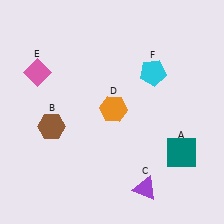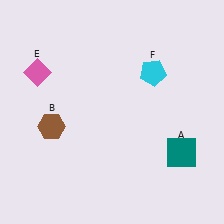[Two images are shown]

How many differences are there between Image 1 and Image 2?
There are 2 differences between the two images.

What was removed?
The orange hexagon (D), the purple triangle (C) were removed in Image 2.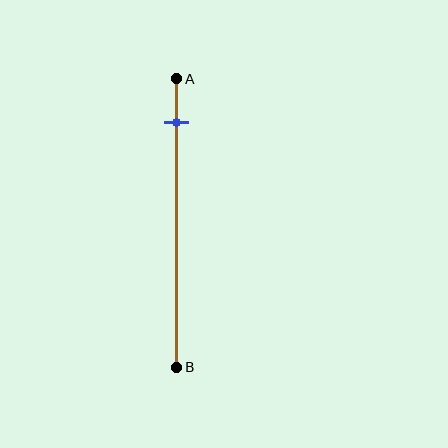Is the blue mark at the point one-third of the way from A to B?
No, the mark is at about 15% from A, not at the 33% one-third point.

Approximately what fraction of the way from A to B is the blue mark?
The blue mark is approximately 15% of the way from A to B.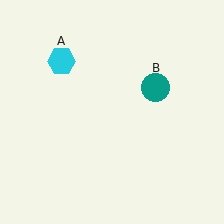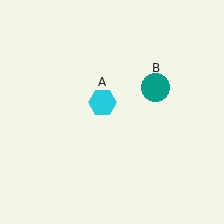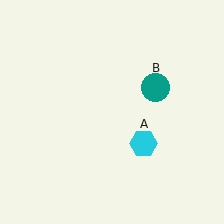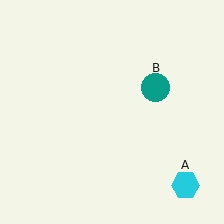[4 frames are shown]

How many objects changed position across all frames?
1 object changed position: cyan hexagon (object A).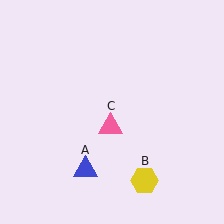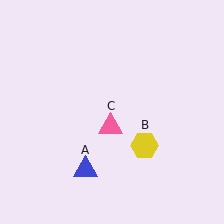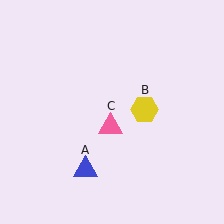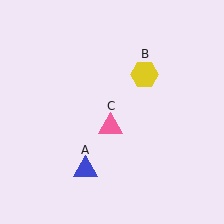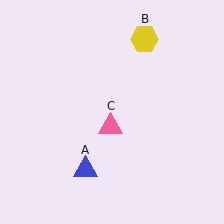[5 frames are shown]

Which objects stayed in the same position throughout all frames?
Blue triangle (object A) and pink triangle (object C) remained stationary.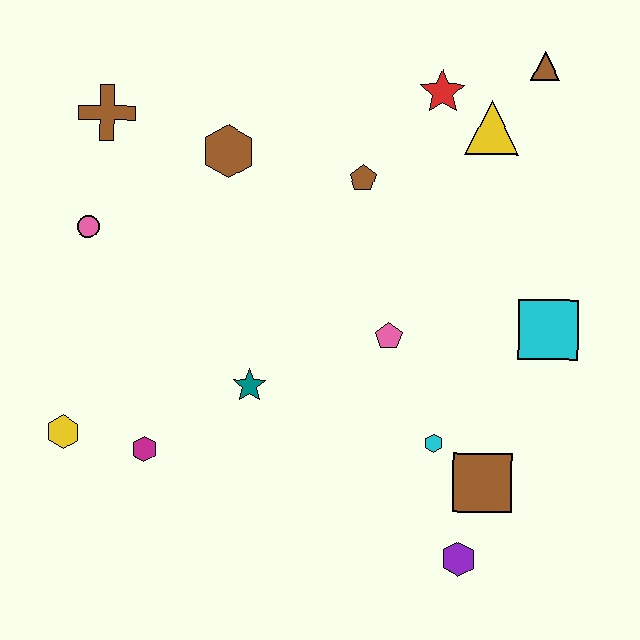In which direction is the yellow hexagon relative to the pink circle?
The yellow hexagon is below the pink circle.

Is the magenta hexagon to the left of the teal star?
Yes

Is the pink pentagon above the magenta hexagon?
Yes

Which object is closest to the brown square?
The cyan hexagon is closest to the brown square.